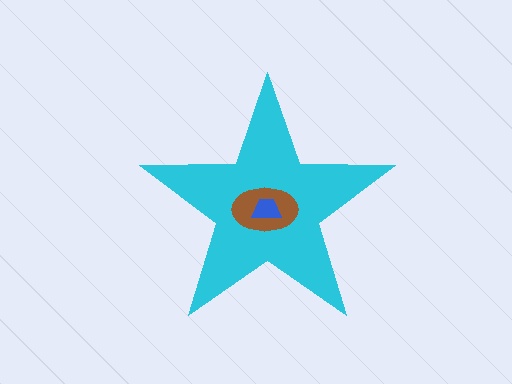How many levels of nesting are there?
3.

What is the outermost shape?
The cyan star.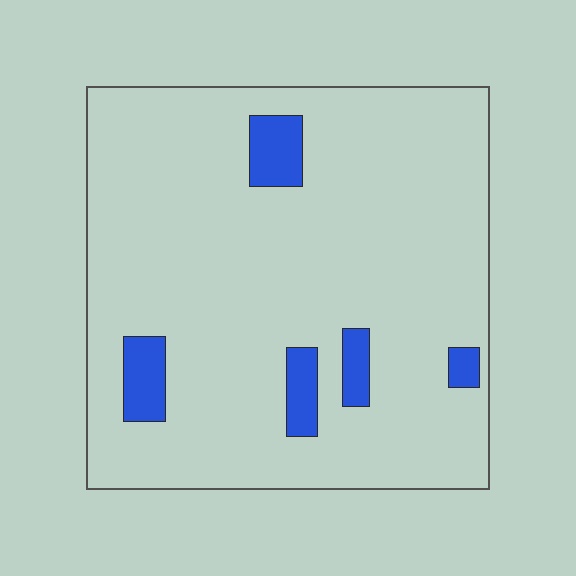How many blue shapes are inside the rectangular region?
5.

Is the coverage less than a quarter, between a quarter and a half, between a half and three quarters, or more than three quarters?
Less than a quarter.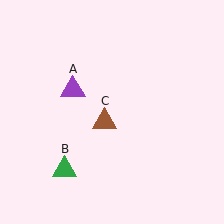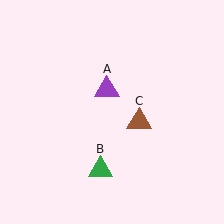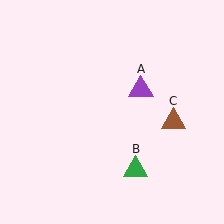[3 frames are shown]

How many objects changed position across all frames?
3 objects changed position: purple triangle (object A), green triangle (object B), brown triangle (object C).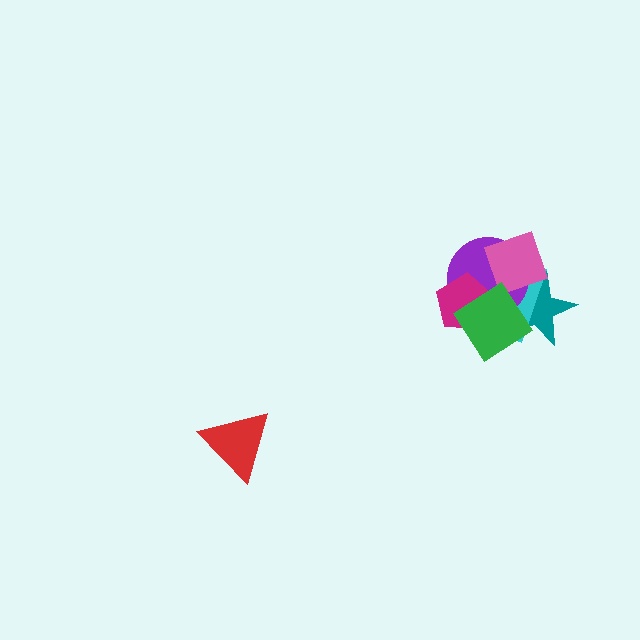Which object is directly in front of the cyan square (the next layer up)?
The purple circle is directly in front of the cyan square.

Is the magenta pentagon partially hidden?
Yes, it is partially covered by another shape.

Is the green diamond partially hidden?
No, no other shape covers it.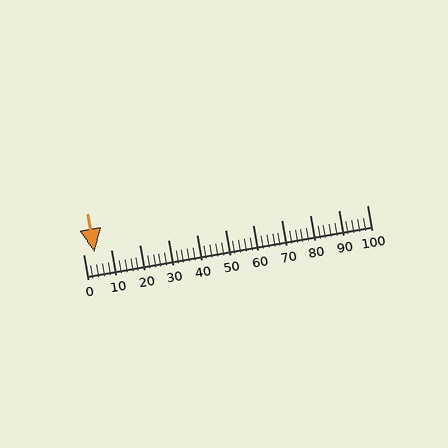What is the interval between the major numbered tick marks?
The major tick marks are spaced 10 units apart.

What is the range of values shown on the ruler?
The ruler shows values from 0 to 100.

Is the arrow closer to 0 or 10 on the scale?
The arrow is closer to 0.